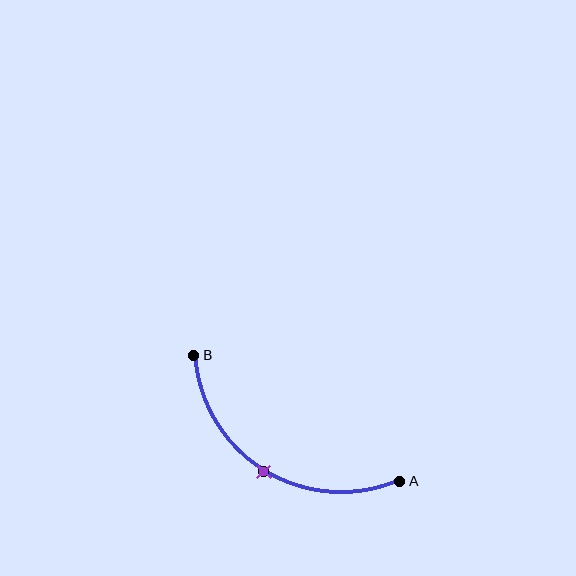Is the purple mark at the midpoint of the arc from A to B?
Yes. The purple mark lies on the arc at equal arc-length from both A and B — it is the arc midpoint.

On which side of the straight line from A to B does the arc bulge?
The arc bulges below the straight line connecting A and B.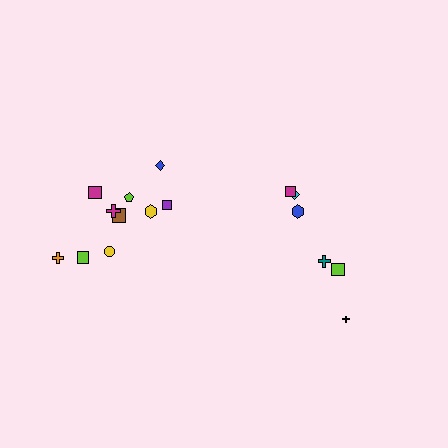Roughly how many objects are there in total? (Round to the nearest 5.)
Roughly 15 objects in total.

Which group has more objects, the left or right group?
The left group.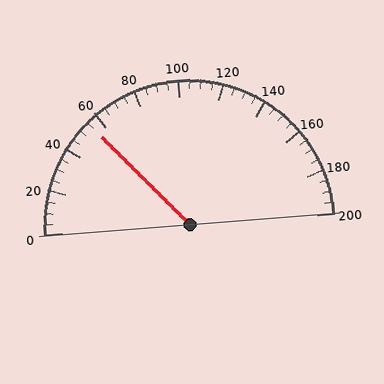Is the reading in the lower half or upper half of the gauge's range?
The reading is in the lower half of the range (0 to 200).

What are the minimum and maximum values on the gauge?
The gauge ranges from 0 to 200.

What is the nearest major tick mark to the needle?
The nearest major tick mark is 60.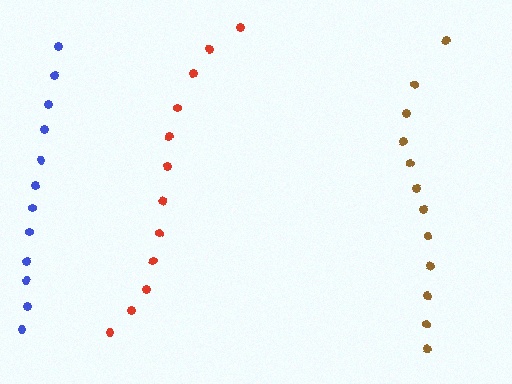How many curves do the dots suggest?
There are 3 distinct paths.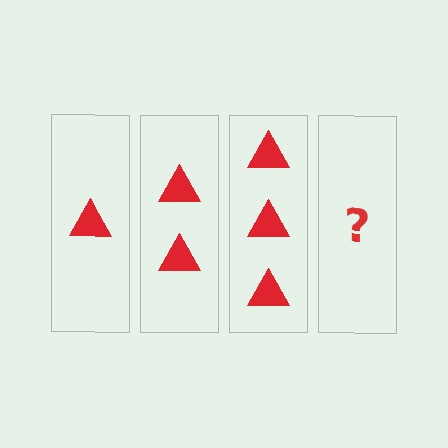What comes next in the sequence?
The next element should be 4 triangles.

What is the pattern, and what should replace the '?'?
The pattern is that each step adds one more triangle. The '?' should be 4 triangles.